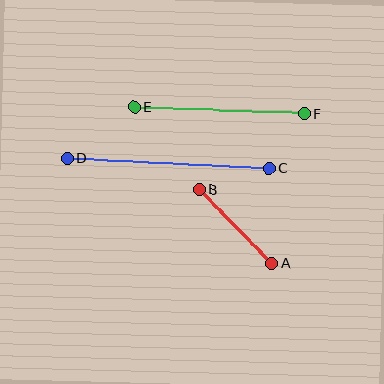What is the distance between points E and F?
The distance is approximately 170 pixels.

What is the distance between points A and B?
The distance is approximately 104 pixels.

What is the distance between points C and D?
The distance is approximately 202 pixels.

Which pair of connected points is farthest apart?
Points C and D are farthest apart.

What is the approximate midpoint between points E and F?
The midpoint is at approximately (219, 110) pixels.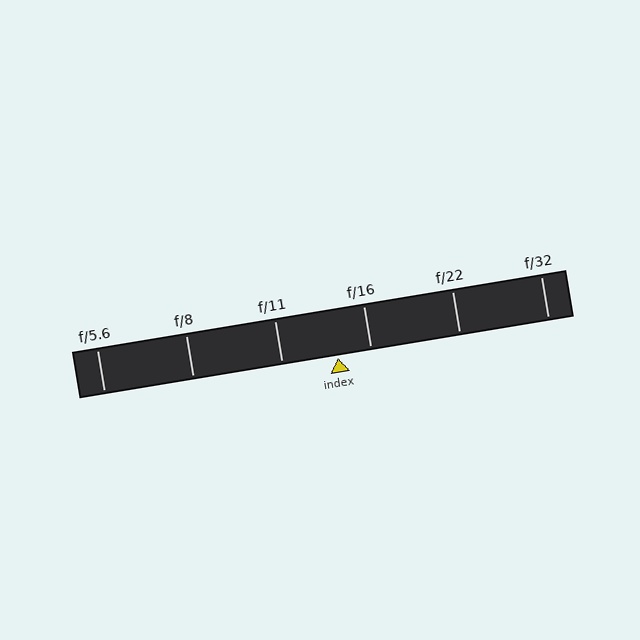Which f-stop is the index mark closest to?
The index mark is closest to f/16.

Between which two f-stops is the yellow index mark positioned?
The index mark is between f/11 and f/16.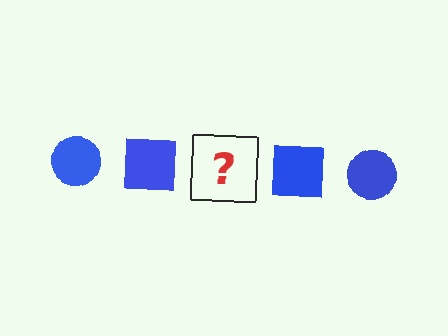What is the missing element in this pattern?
The missing element is a blue circle.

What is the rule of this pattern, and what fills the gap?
The rule is that the pattern cycles through circle, square shapes in blue. The gap should be filled with a blue circle.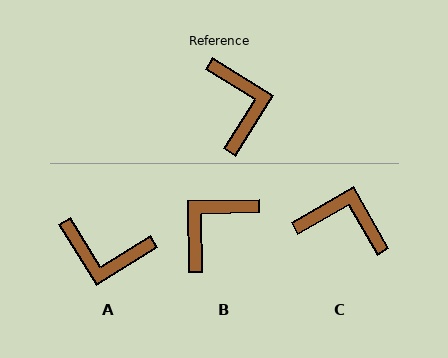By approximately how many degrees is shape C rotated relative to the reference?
Approximately 62 degrees counter-clockwise.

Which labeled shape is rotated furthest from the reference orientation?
B, about 123 degrees away.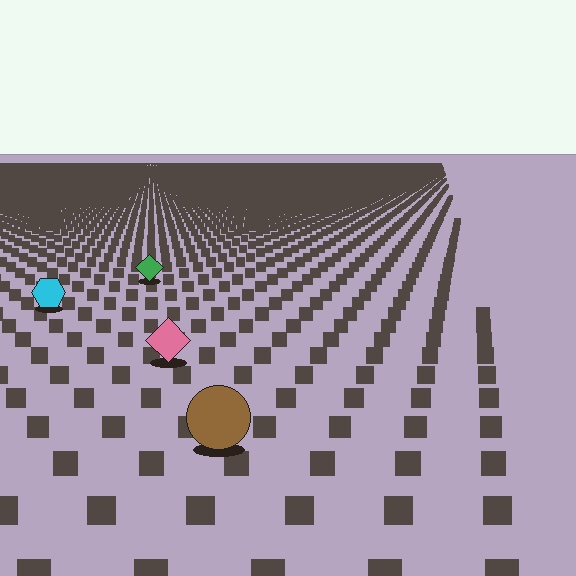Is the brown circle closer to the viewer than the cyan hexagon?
Yes. The brown circle is closer — you can tell from the texture gradient: the ground texture is coarser near it.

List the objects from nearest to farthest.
From nearest to farthest: the brown circle, the pink diamond, the cyan hexagon, the green diamond.